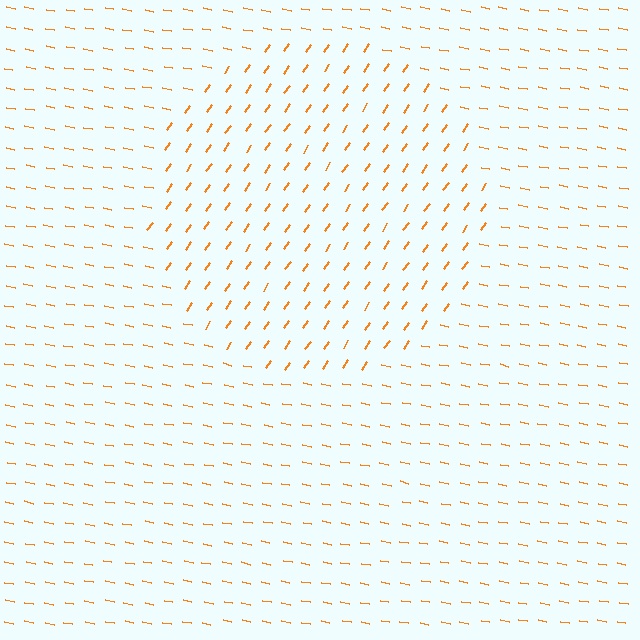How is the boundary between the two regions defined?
The boundary is defined purely by a change in line orientation (approximately 66 degrees difference). All lines are the same color and thickness.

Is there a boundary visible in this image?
Yes, there is a texture boundary formed by a change in line orientation.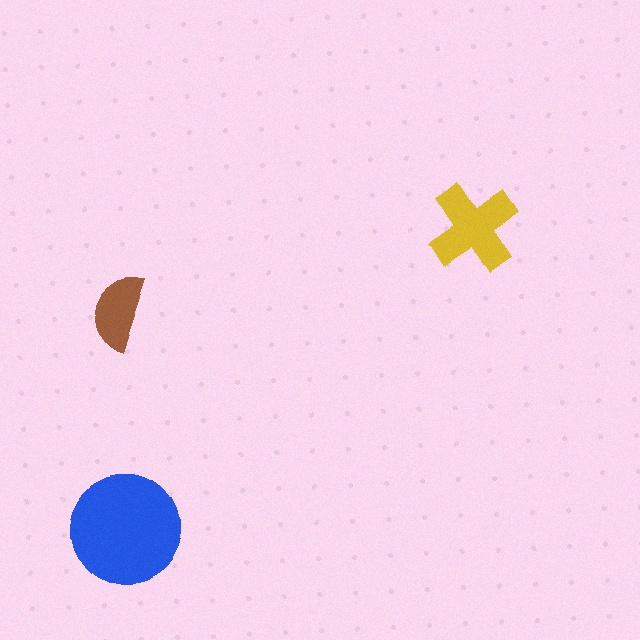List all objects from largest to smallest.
The blue circle, the yellow cross, the brown semicircle.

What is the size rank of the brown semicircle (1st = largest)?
3rd.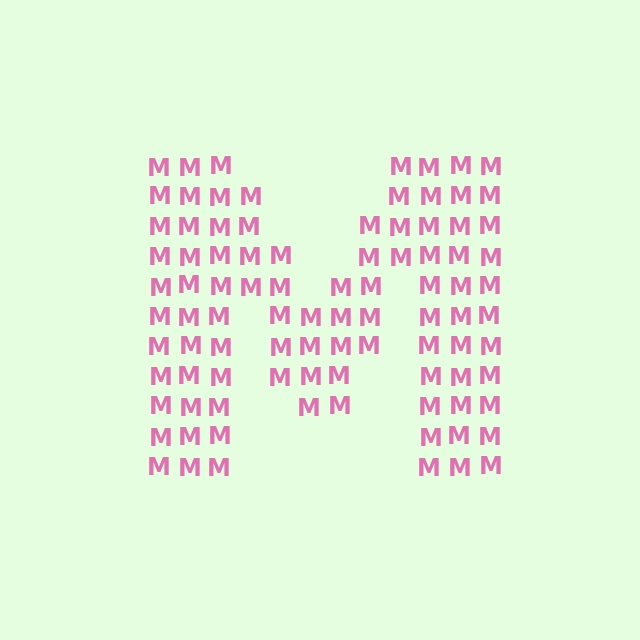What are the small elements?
The small elements are letter M's.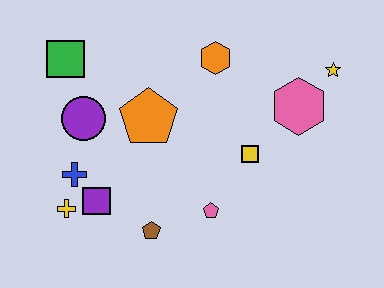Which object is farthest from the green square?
The yellow star is farthest from the green square.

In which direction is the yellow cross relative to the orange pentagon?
The yellow cross is below the orange pentagon.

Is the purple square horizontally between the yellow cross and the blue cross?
No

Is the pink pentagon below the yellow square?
Yes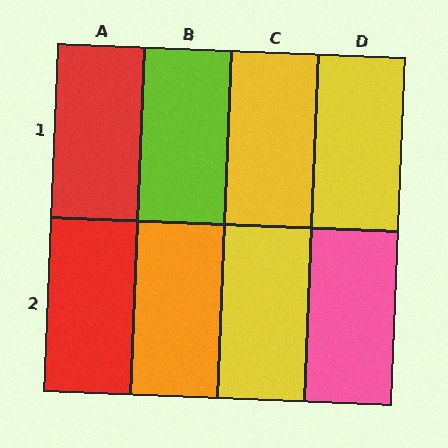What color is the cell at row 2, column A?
Red.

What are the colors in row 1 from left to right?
Red, lime, yellow, yellow.